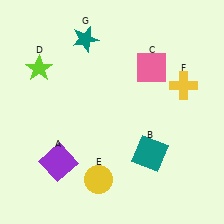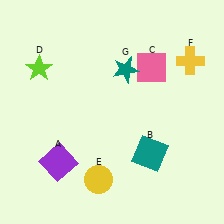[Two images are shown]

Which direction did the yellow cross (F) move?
The yellow cross (F) moved up.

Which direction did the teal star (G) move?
The teal star (G) moved right.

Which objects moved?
The objects that moved are: the yellow cross (F), the teal star (G).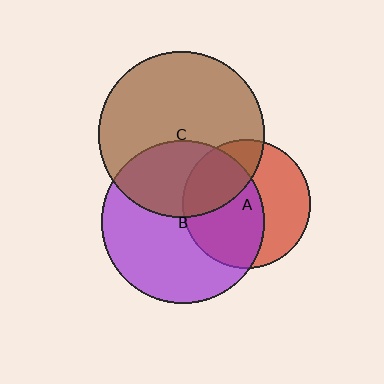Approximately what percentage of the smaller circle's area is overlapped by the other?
Approximately 30%.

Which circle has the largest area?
Circle C (brown).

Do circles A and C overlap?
Yes.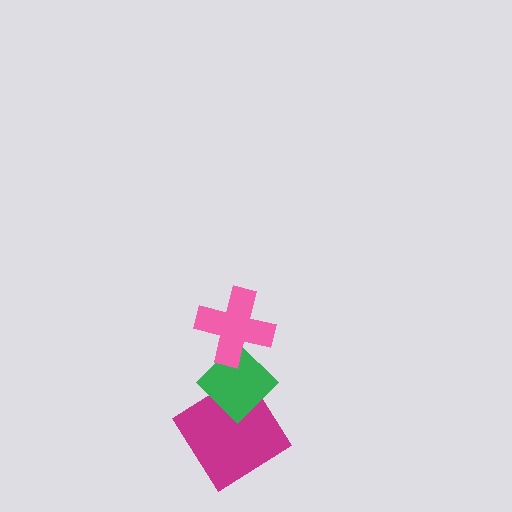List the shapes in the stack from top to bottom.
From top to bottom: the pink cross, the green diamond, the magenta diamond.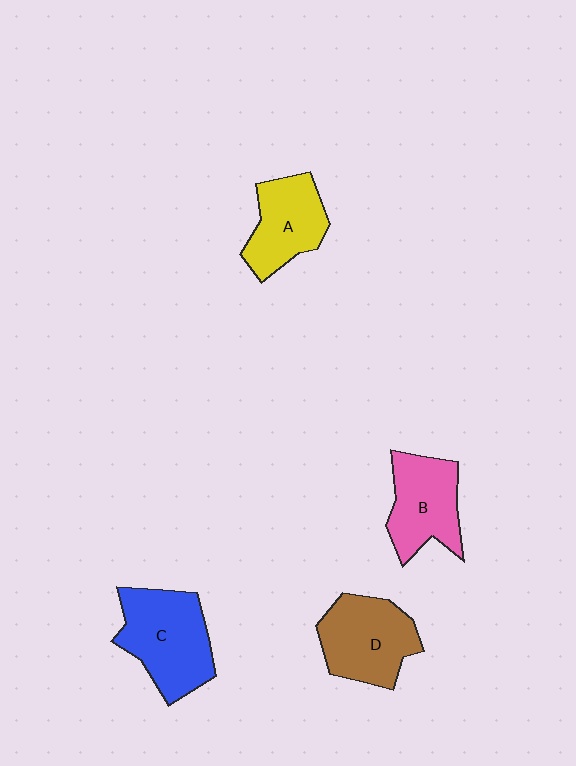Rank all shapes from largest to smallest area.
From largest to smallest: C (blue), D (brown), B (pink), A (yellow).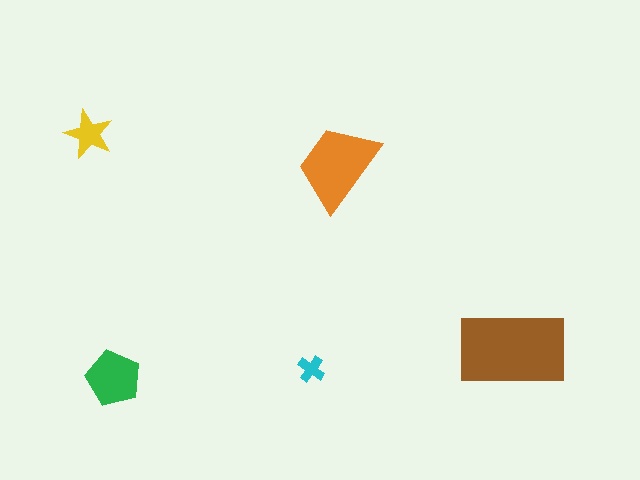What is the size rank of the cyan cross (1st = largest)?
5th.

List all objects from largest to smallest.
The brown rectangle, the orange trapezoid, the green pentagon, the yellow star, the cyan cross.